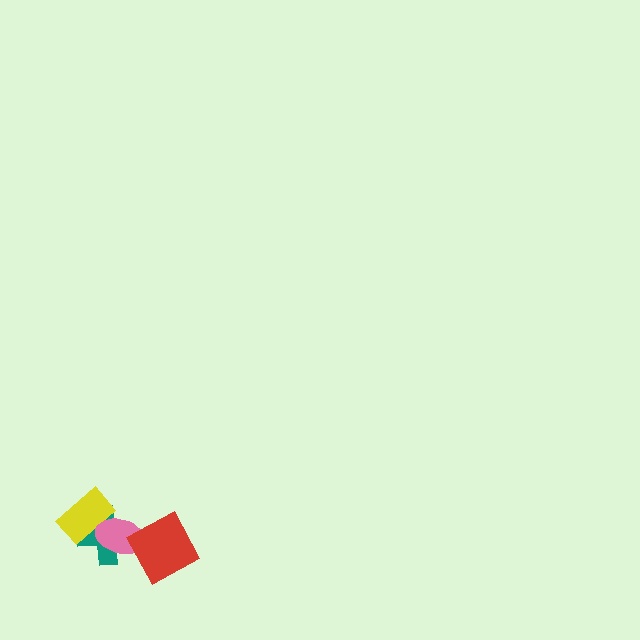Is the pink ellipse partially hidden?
Yes, it is partially covered by another shape.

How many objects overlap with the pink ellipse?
3 objects overlap with the pink ellipse.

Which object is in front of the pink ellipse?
The red diamond is in front of the pink ellipse.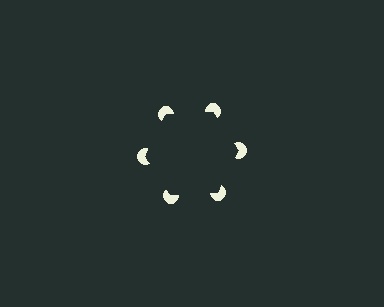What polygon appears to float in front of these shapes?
An illusory hexagon — its edges are inferred from the aligned wedge cuts in the pac-man discs, not physically drawn.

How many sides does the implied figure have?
6 sides.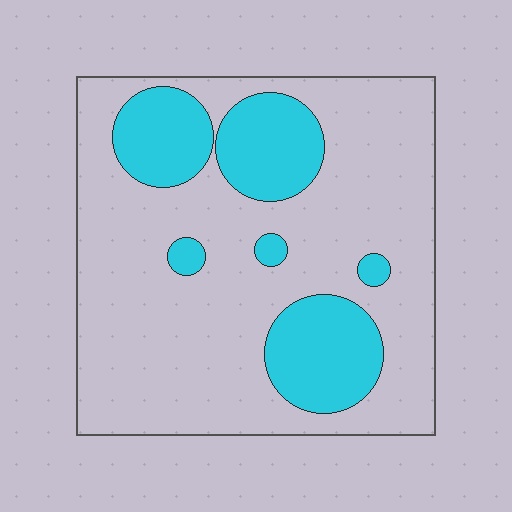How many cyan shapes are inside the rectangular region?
6.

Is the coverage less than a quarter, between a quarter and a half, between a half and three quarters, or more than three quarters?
Less than a quarter.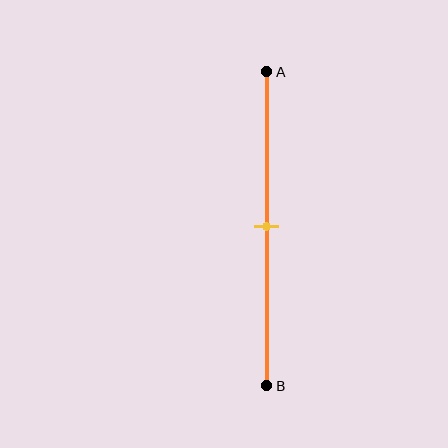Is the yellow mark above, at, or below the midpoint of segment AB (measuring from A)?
The yellow mark is approximately at the midpoint of segment AB.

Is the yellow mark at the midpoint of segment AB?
Yes, the mark is approximately at the midpoint.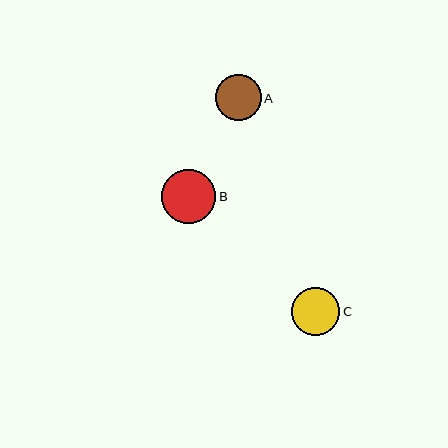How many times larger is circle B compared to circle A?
Circle B is approximately 1.2 times the size of circle A.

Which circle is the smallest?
Circle A is the smallest with a size of approximately 46 pixels.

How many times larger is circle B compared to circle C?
Circle B is approximately 1.1 times the size of circle C.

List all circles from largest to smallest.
From largest to smallest: B, C, A.